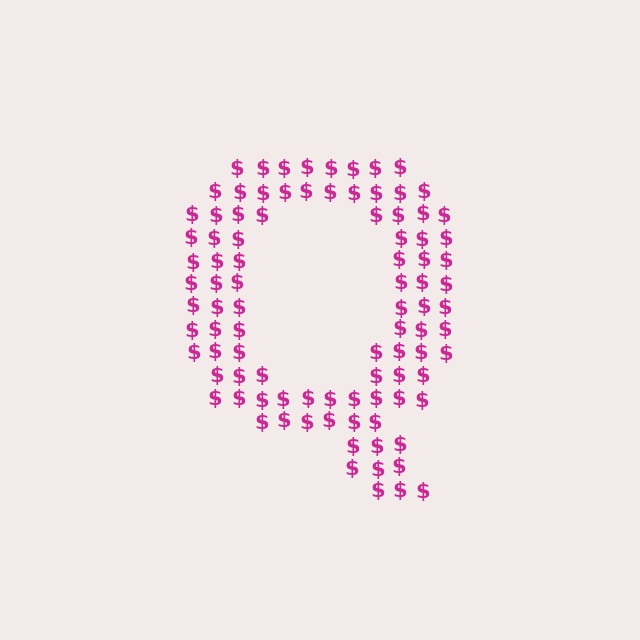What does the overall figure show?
The overall figure shows the letter Q.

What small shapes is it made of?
It is made of small dollar signs.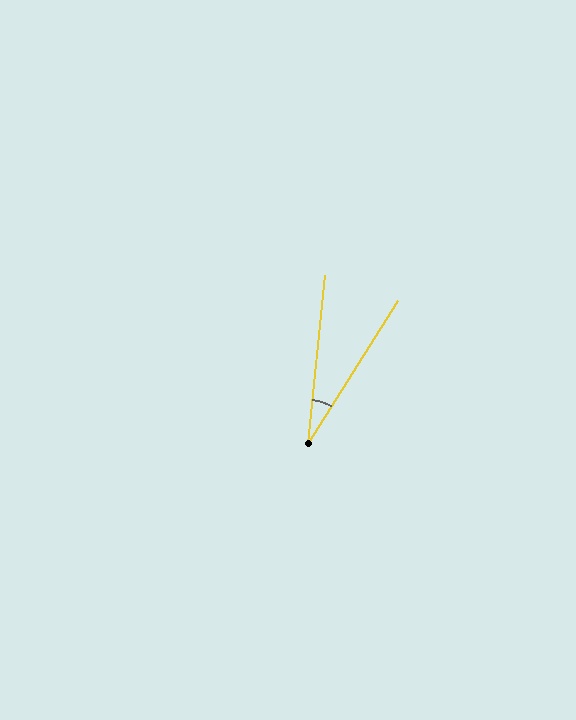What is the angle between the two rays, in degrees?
Approximately 26 degrees.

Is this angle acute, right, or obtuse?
It is acute.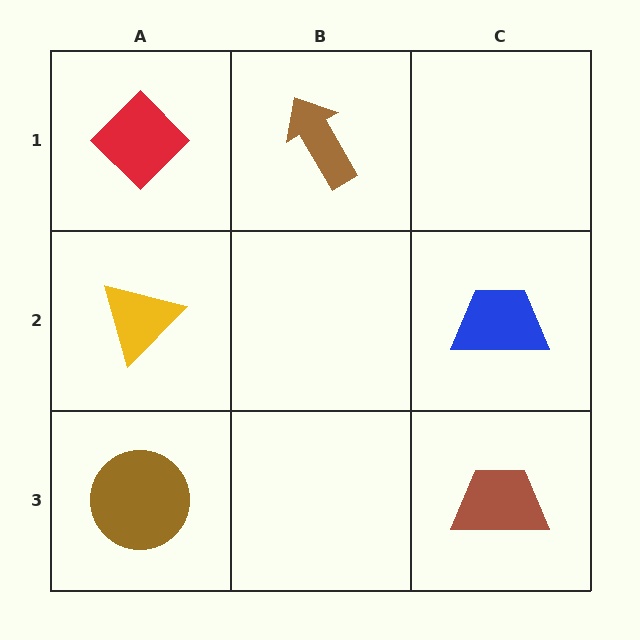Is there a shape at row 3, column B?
No, that cell is empty.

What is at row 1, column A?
A red diamond.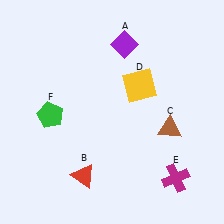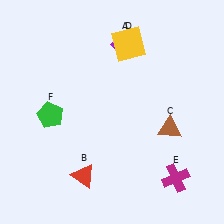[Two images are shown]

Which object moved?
The yellow square (D) moved up.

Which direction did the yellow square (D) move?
The yellow square (D) moved up.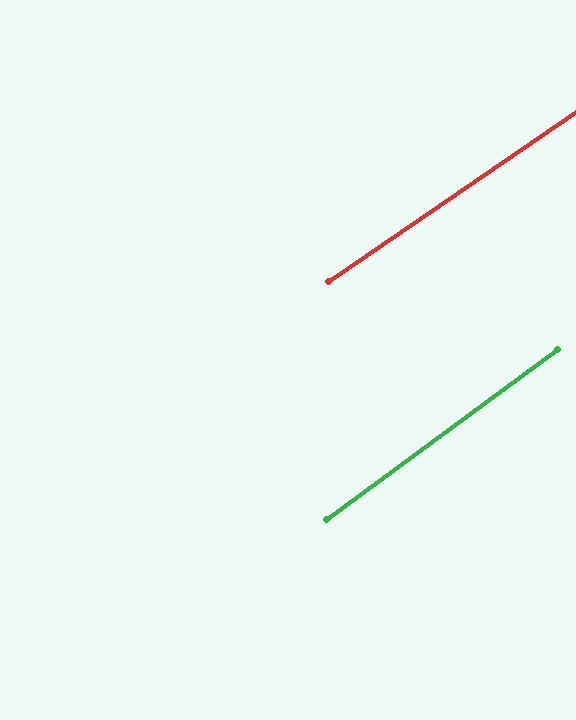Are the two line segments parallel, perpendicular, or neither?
Parallel — their directions differ by only 1.9°.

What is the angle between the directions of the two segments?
Approximately 2 degrees.